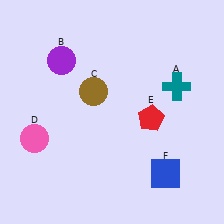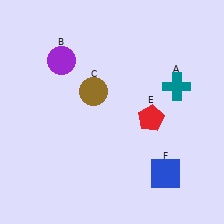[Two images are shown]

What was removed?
The pink circle (D) was removed in Image 2.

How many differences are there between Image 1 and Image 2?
There is 1 difference between the two images.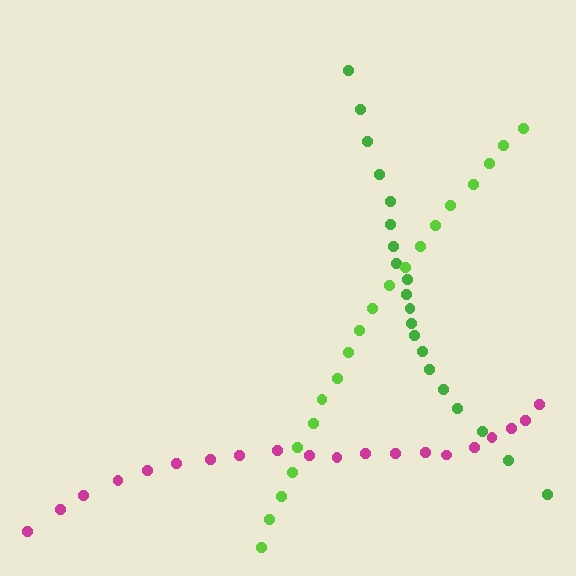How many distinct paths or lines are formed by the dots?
There are 3 distinct paths.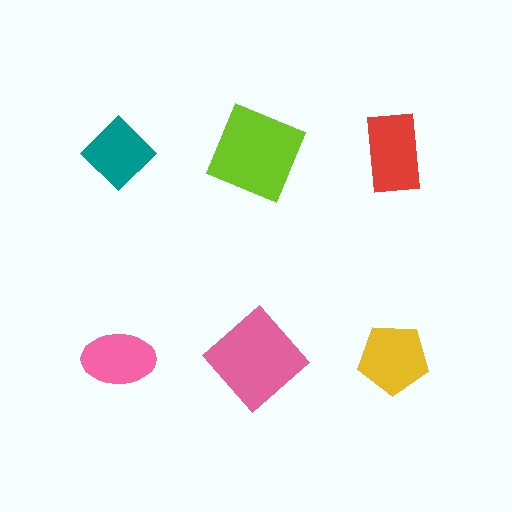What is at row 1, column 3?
A red rectangle.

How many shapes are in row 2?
3 shapes.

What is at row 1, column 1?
A teal diamond.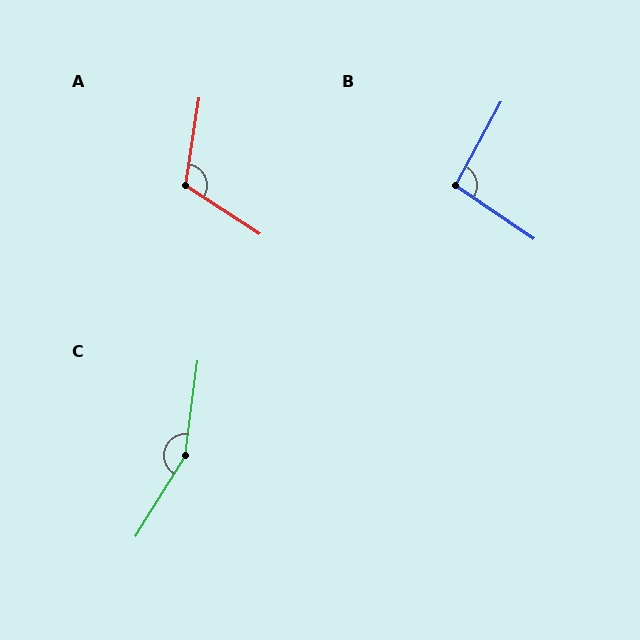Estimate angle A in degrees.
Approximately 115 degrees.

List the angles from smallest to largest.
B (96°), A (115°), C (156°).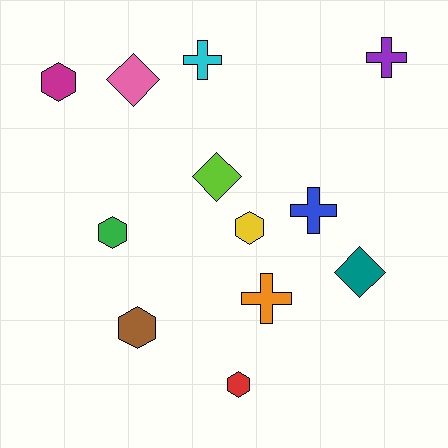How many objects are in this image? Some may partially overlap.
There are 12 objects.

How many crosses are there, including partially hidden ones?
There are 4 crosses.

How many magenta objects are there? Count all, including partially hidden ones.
There is 1 magenta object.